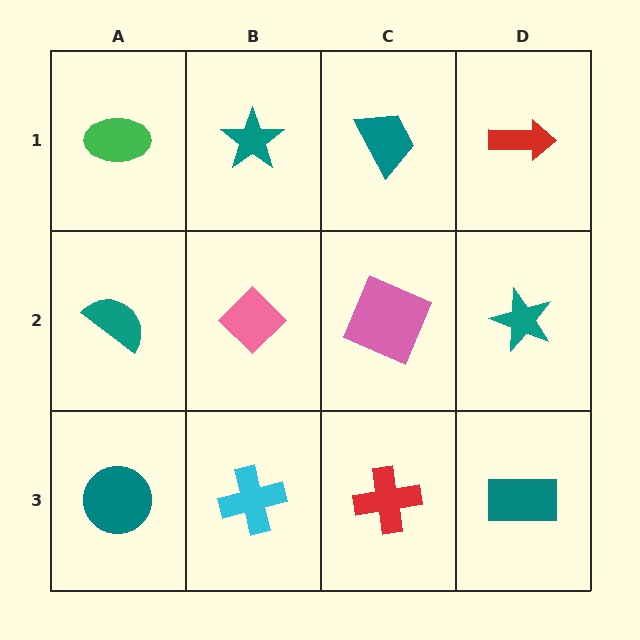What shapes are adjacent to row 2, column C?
A teal trapezoid (row 1, column C), a red cross (row 3, column C), a pink diamond (row 2, column B), a teal star (row 2, column D).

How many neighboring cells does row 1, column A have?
2.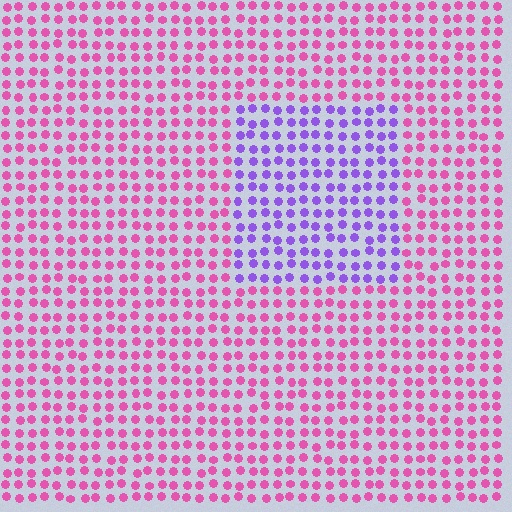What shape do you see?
I see a rectangle.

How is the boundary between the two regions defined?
The boundary is defined purely by a slight shift in hue (about 57 degrees). Spacing, size, and orientation are identical on both sides.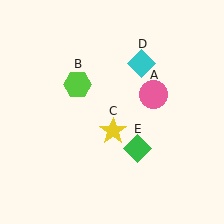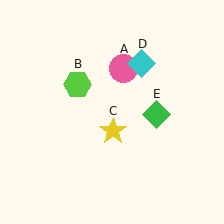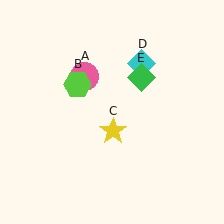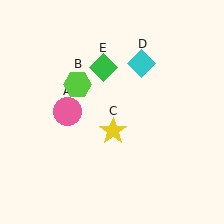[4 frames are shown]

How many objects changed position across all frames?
2 objects changed position: pink circle (object A), green diamond (object E).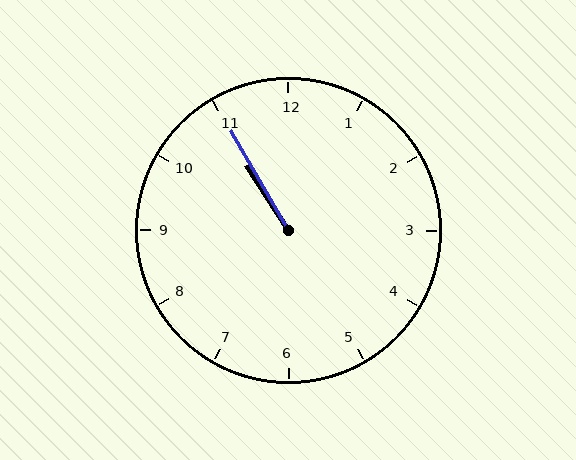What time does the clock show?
10:55.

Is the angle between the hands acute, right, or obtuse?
It is acute.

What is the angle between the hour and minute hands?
Approximately 2 degrees.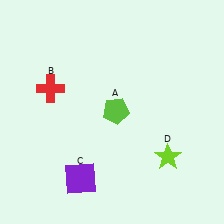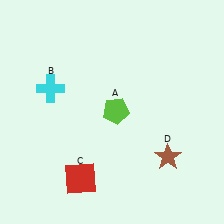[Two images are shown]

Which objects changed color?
B changed from red to cyan. C changed from purple to red. D changed from lime to brown.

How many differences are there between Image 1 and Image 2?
There are 3 differences between the two images.